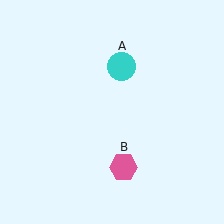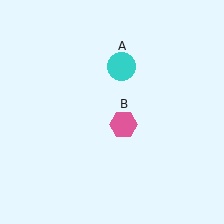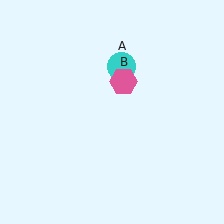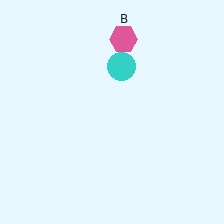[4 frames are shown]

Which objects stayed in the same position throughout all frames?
Cyan circle (object A) remained stationary.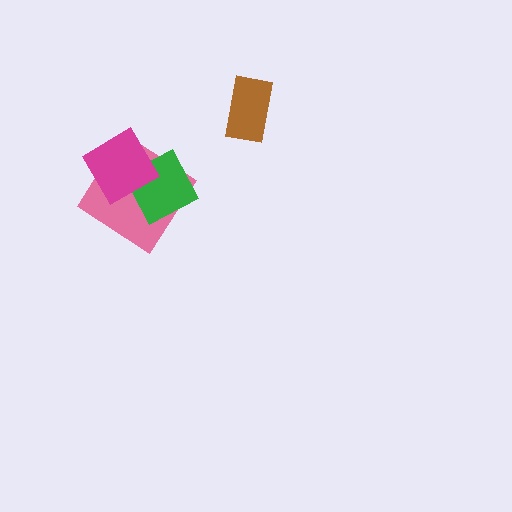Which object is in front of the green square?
The magenta diamond is in front of the green square.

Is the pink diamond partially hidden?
Yes, it is partially covered by another shape.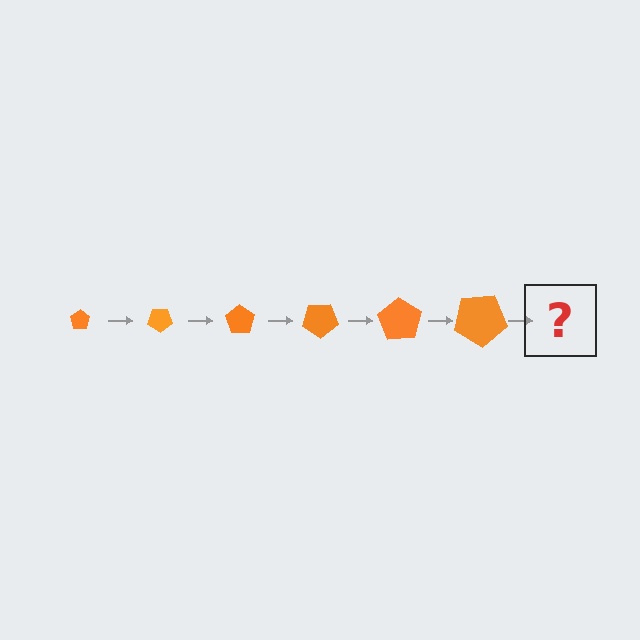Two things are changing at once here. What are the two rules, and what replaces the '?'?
The two rules are that the pentagon grows larger each step and it rotates 35 degrees each step. The '?' should be a pentagon, larger than the previous one and rotated 210 degrees from the start.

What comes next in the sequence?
The next element should be a pentagon, larger than the previous one and rotated 210 degrees from the start.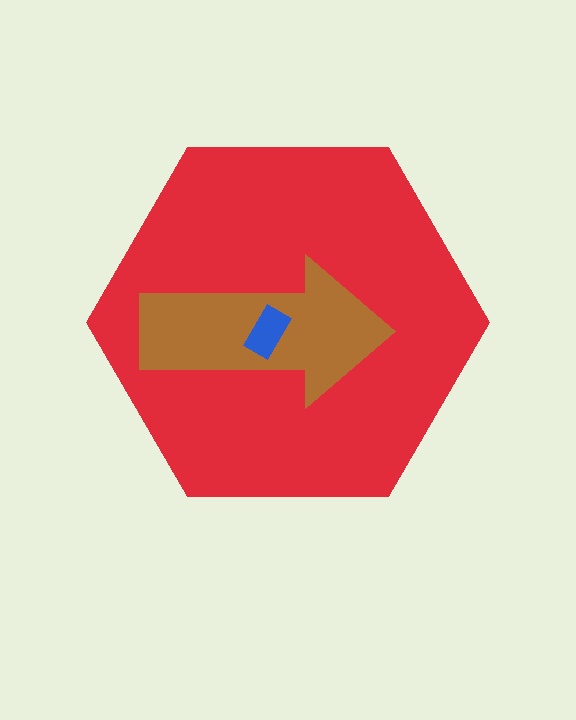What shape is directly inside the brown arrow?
The blue rectangle.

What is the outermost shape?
The red hexagon.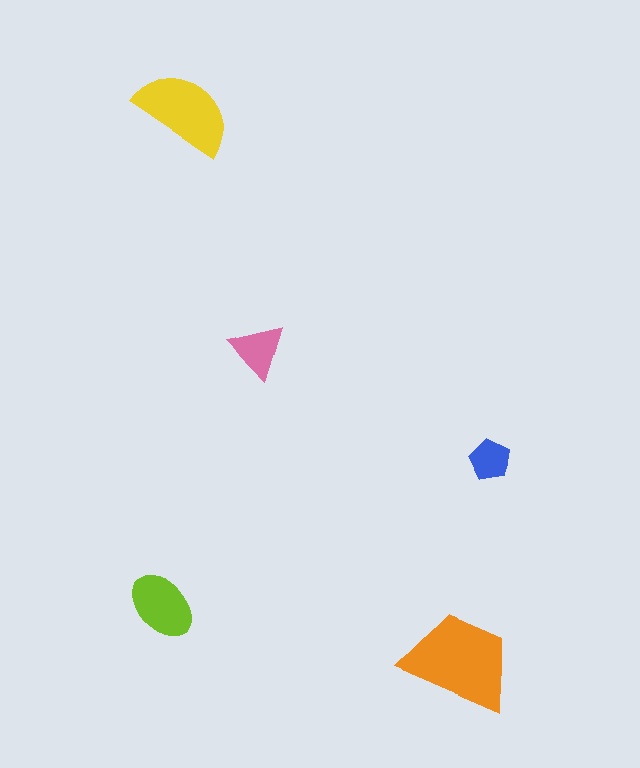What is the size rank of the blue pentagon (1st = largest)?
5th.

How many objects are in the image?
There are 5 objects in the image.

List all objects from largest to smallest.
The orange trapezoid, the yellow semicircle, the lime ellipse, the pink triangle, the blue pentagon.